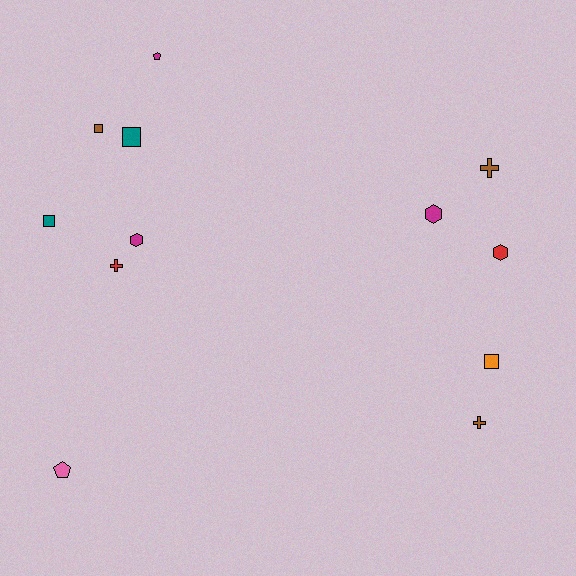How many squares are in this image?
There are 4 squares.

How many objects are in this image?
There are 12 objects.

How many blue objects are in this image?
There are no blue objects.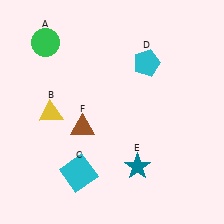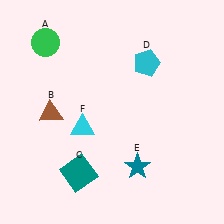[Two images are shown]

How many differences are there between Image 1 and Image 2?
There are 3 differences between the two images.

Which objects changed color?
B changed from yellow to brown. C changed from cyan to teal. F changed from brown to cyan.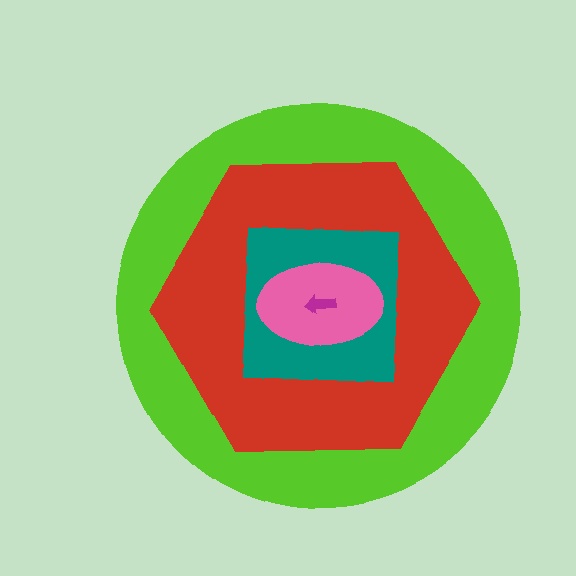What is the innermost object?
The magenta arrow.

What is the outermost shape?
The lime circle.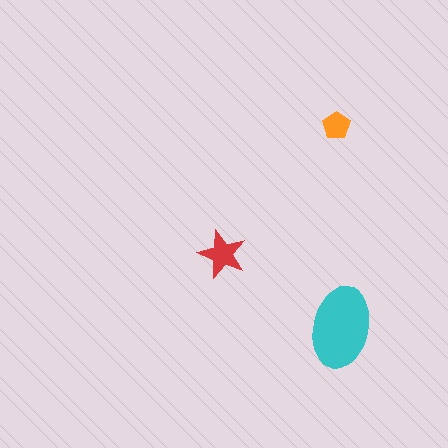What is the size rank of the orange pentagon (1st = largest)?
3rd.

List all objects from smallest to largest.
The orange pentagon, the red star, the cyan ellipse.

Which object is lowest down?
The cyan ellipse is bottommost.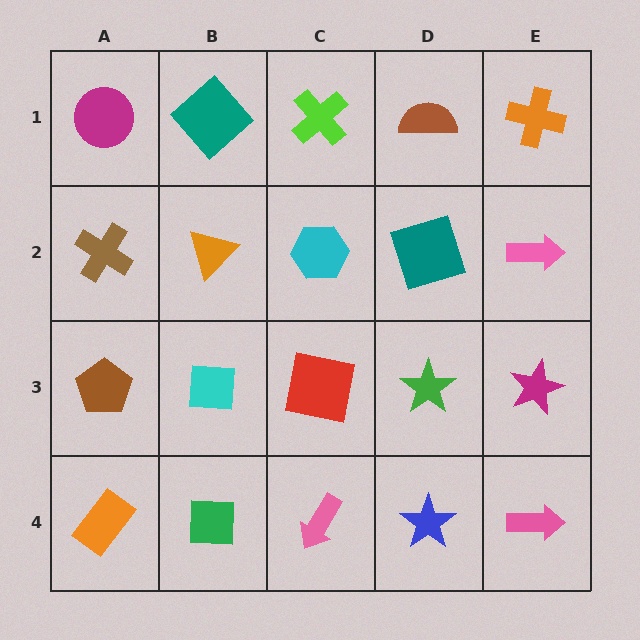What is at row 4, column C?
A pink arrow.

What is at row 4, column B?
A green square.